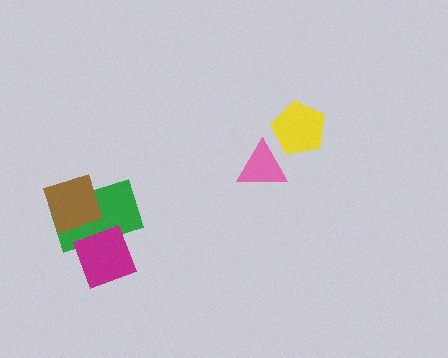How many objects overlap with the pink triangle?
0 objects overlap with the pink triangle.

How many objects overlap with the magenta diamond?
1 object overlaps with the magenta diamond.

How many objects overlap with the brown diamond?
1 object overlaps with the brown diamond.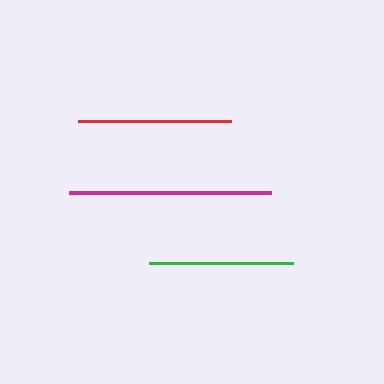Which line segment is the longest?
The magenta line is the longest at approximately 202 pixels.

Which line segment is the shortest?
The green line is the shortest at approximately 144 pixels.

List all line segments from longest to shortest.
From longest to shortest: magenta, red, green.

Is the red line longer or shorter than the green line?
The red line is longer than the green line.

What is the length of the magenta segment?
The magenta segment is approximately 202 pixels long.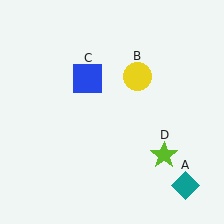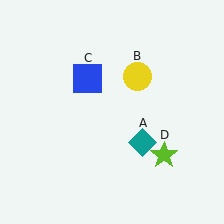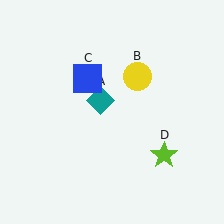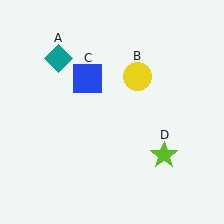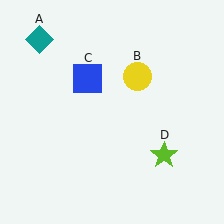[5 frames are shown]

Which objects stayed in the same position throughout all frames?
Yellow circle (object B) and blue square (object C) and lime star (object D) remained stationary.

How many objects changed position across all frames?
1 object changed position: teal diamond (object A).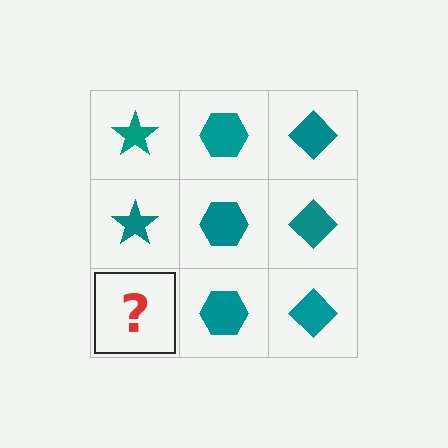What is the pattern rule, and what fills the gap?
The rule is that each column has a consistent shape. The gap should be filled with a teal star.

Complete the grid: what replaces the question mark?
The question mark should be replaced with a teal star.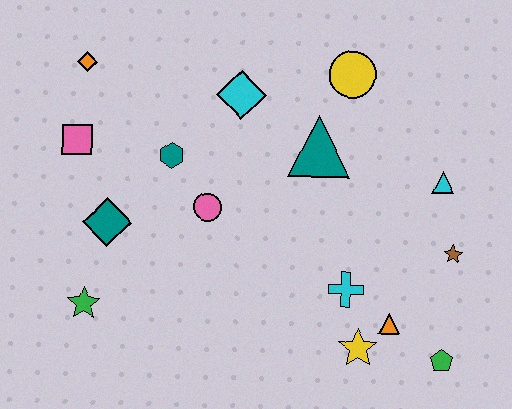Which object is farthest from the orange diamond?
The green pentagon is farthest from the orange diamond.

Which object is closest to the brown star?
The cyan triangle is closest to the brown star.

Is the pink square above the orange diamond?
No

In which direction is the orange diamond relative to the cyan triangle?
The orange diamond is to the left of the cyan triangle.